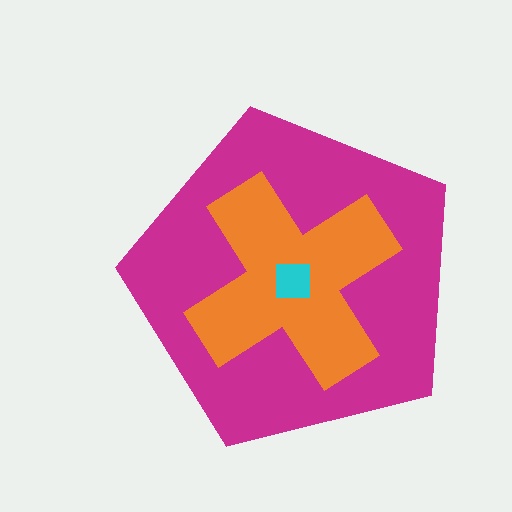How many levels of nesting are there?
3.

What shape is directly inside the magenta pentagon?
The orange cross.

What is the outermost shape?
The magenta pentagon.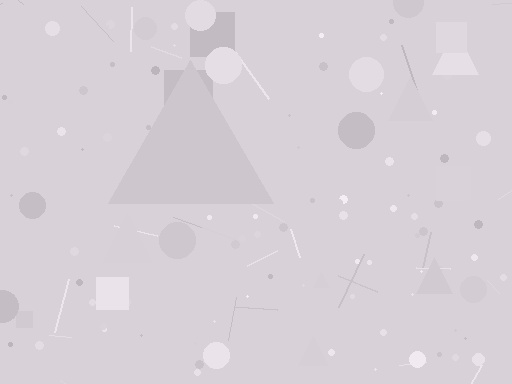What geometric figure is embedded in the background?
A triangle is embedded in the background.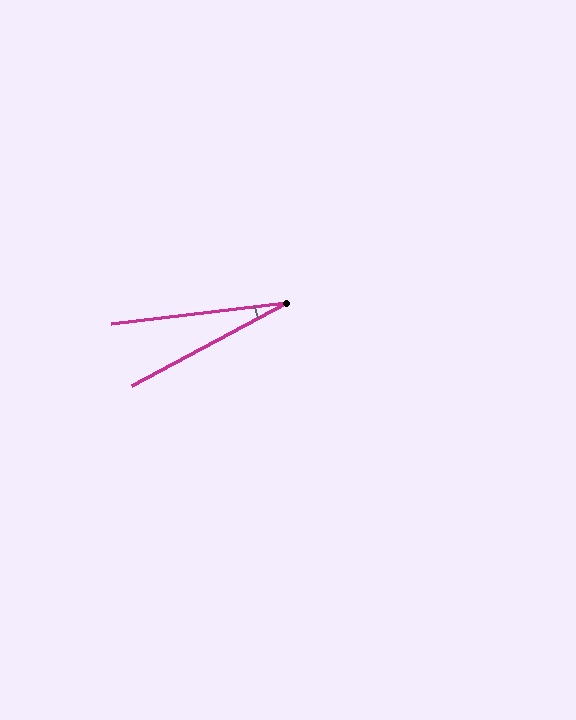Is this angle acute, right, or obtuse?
It is acute.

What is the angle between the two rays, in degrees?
Approximately 21 degrees.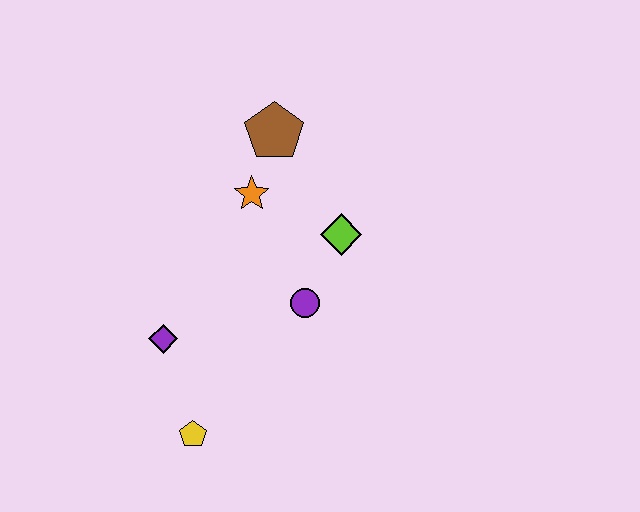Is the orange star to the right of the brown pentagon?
No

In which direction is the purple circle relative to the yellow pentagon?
The purple circle is above the yellow pentagon.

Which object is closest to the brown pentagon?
The orange star is closest to the brown pentagon.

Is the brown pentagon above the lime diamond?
Yes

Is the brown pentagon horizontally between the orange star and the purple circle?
Yes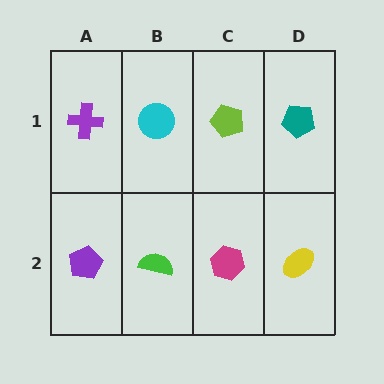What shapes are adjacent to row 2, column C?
A lime pentagon (row 1, column C), a green semicircle (row 2, column B), a yellow ellipse (row 2, column D).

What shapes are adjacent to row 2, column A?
A purple cross (row 1, column A), a green semicircle (row 2, column B).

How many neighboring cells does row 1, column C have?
3.